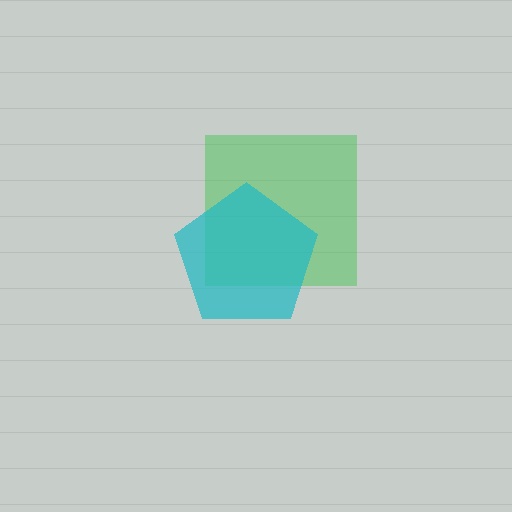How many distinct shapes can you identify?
There are 2 distinct shapes: a green square, a cyan pentagon.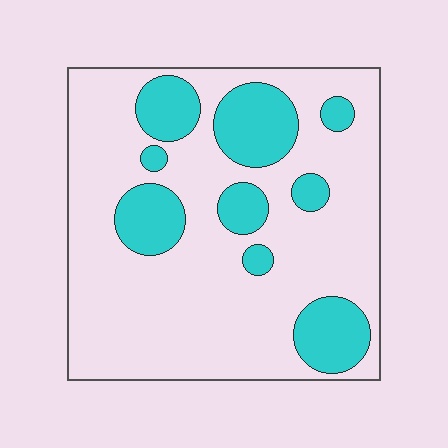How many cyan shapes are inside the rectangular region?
9.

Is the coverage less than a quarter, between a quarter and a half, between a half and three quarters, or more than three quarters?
Less than a quarter.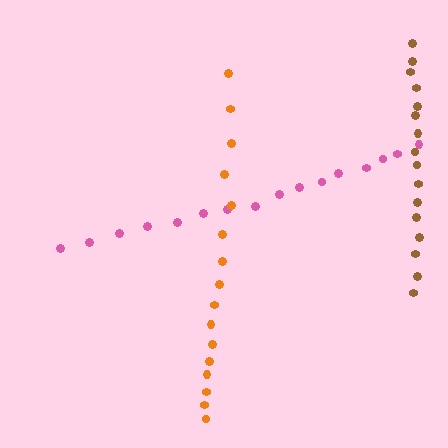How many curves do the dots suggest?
There are 3 distinct paths.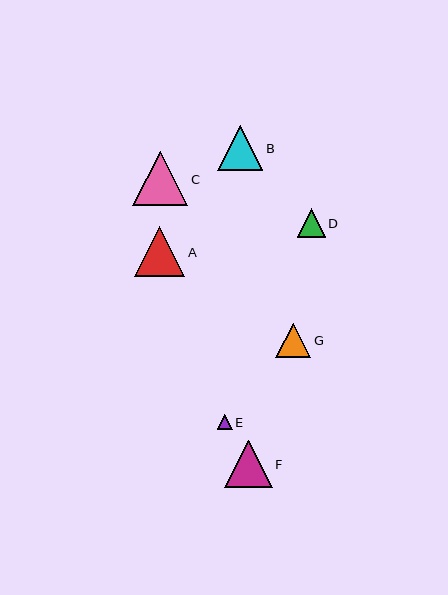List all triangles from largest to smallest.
From largest to smallest: C, A, F, B, G, D, E.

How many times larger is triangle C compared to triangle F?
Triangle C is approximately 1.1 times the size of triangle F.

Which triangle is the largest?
Triangle C is the largest with a size of approximately 55 pixels.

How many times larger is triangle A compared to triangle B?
Triangle A is approximately 1.1 times the size of triangle B.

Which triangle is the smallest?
Triangle E is the smallest with a size of approximately 15 pixels.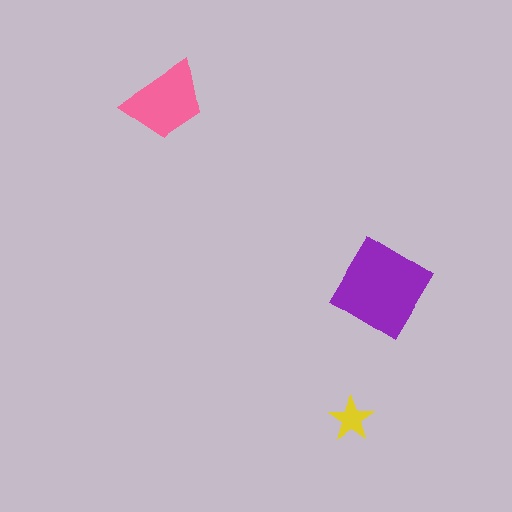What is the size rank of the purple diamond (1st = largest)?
1st.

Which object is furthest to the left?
The pink trapezoid is leftmost.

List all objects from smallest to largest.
The yellow star, the pink trapezoid, the purple diamond.